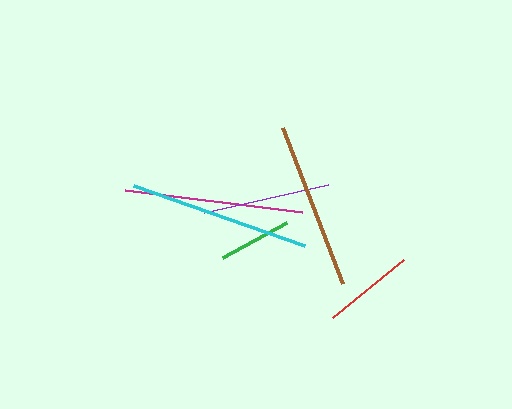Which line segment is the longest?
The cyan line is the longest at approximately 182 pixels.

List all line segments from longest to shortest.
From longest to shortest: cyan, magenta, brown, purple, red, green.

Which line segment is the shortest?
The green line is the shortest at approximately 73 pixels.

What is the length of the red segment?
The red segment is approximately 92 pixels long.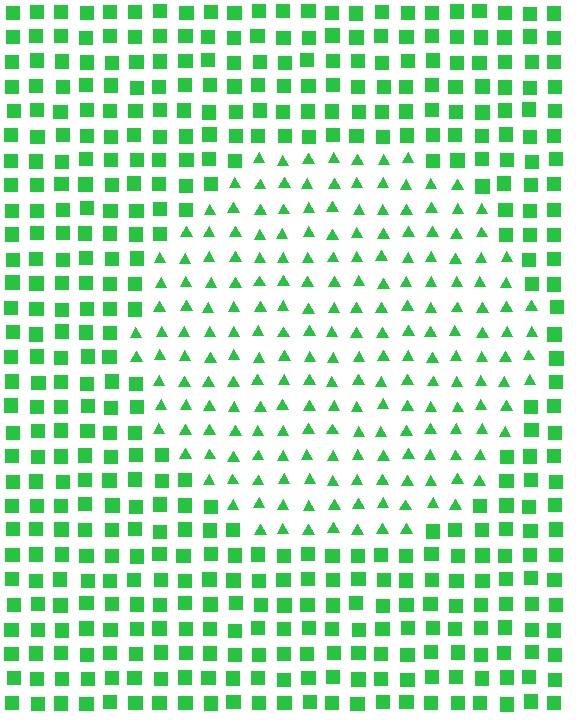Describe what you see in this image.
The image is filled with small green elements arranged in a uniform grid. A circle-shaped region contains triangles, while the surrounding area contains squares. The boundary is defined purely by the change in element shape.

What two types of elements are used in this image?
The image uses triangles inside the circle region and squares outside it.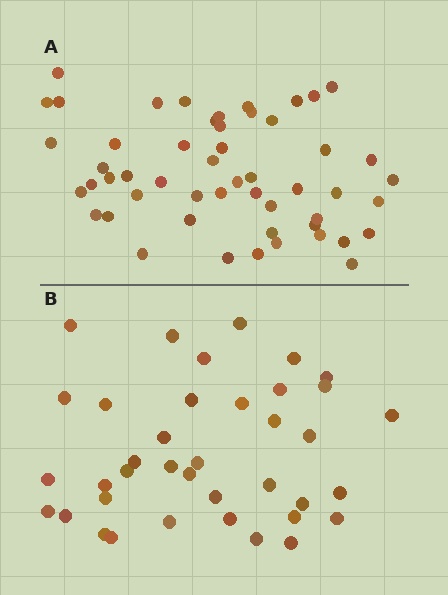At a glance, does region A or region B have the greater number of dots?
Region A (the top region) has more dots.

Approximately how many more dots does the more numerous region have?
Region A has approximately 15 more dots than region B.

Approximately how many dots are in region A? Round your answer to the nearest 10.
About 50 dots. (The exact count is 52, which rounds to 50.)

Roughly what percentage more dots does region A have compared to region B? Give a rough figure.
About 35% more.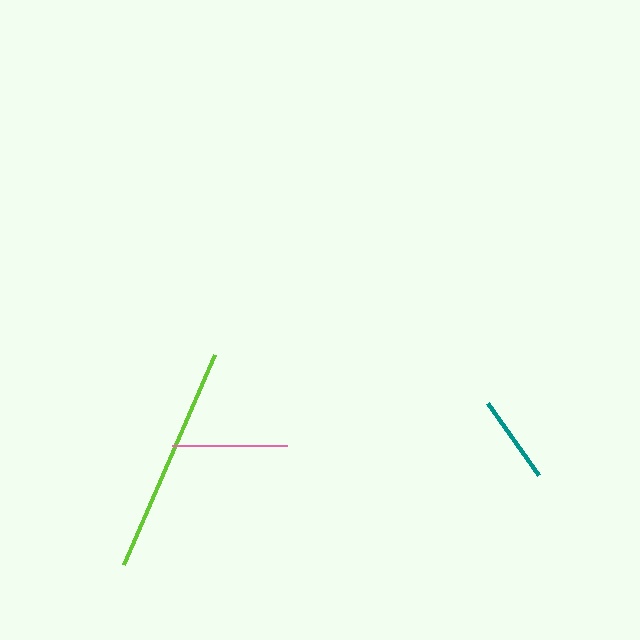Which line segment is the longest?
The lime line is the longest at approximately 229 pixels.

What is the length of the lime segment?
The lime segment is approximately 229 pixels long.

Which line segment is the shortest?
The teal line is the shortest at approximately 88 pixels.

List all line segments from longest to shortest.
From longest to shortest: lime, pink, teal.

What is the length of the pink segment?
The pink segment is approximately 115 pixels long.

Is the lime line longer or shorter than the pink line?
The lime line is longer than the pink line.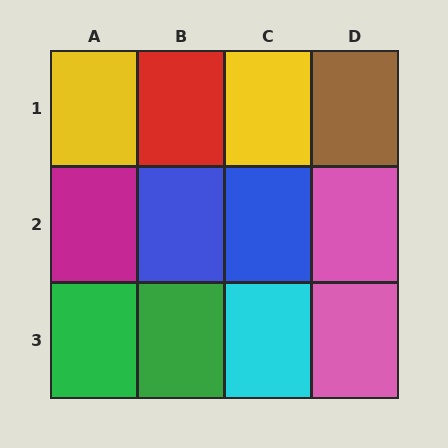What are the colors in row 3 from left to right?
Green, green, cyan, pink.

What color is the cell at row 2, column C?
Blue.